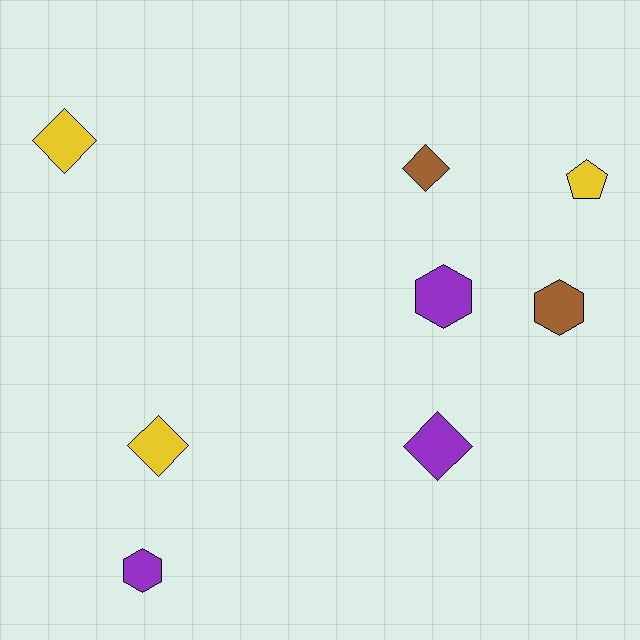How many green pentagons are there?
There are no green pentagons.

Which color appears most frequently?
Purple, with 3 objects.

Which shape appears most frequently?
Diamond, with 4 objects.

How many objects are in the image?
There are 8 objects.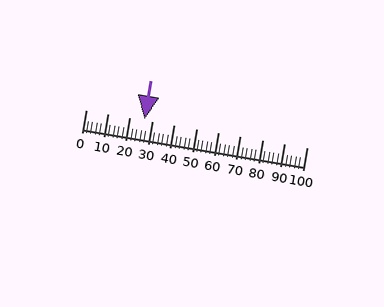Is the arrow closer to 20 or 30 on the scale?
The arrow is closer to 30.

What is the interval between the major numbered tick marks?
The major tick marks are spaced 10 units apart.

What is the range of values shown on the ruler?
The ruler shows values from 0 to 100.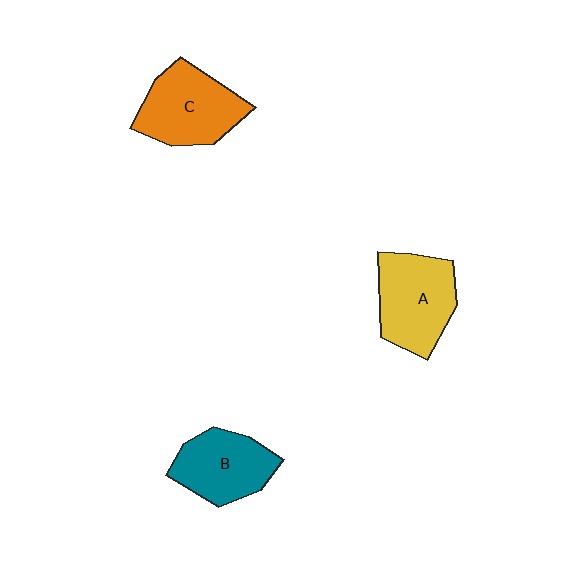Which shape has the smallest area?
Shape B (teal).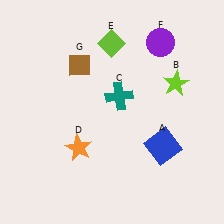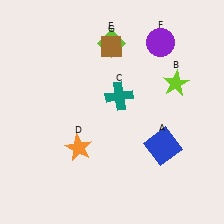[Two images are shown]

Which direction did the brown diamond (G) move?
The brown diamond (G) moved right.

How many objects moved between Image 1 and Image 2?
1 object moved between the two images.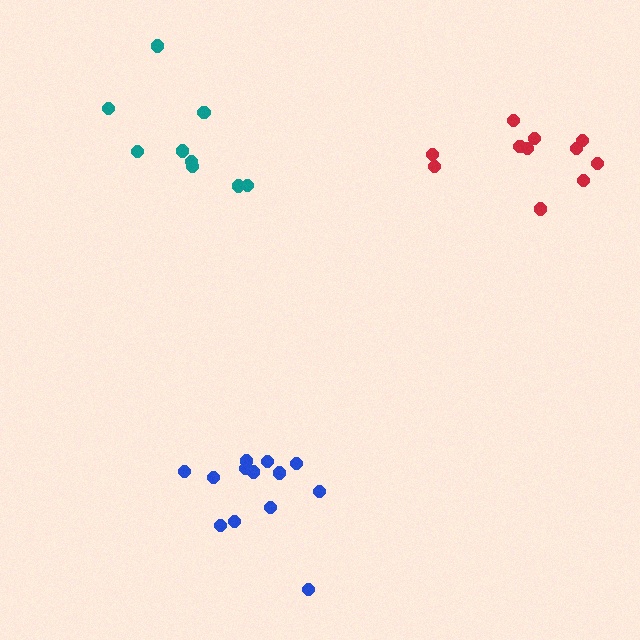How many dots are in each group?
Group 1: 13 dots, Group 2: 9 dots, Group 3: 11 dots (33 total).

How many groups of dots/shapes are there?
There are 3 groups.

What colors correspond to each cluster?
The clusters are colored: blue, teal, red.